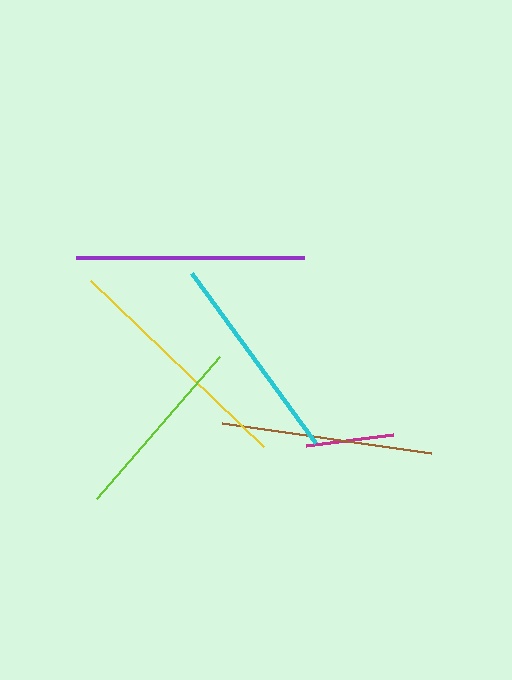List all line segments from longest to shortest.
From longest to shortest: yellow, purple, brown, cyan, lime, magenta.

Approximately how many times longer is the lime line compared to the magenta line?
The lime line is approximately 2.1 times the length of the magenta line.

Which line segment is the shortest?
The magenta line is the shortest at approximately 88 pixels.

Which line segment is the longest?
The yellow line is the longest at approximately 239 pixels.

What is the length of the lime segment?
The lime segment is approximately 188 pixels long.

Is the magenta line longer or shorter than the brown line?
The brown line is longer than the magenta line.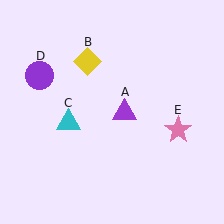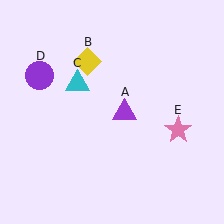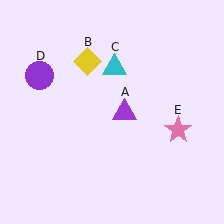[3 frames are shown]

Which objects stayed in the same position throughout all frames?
Purple triangle (object A) and yellow diamond (object B) and purple circle (object D) and pink star (object E) remained stationary.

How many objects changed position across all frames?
1 object changed position: cyan triangle (object C).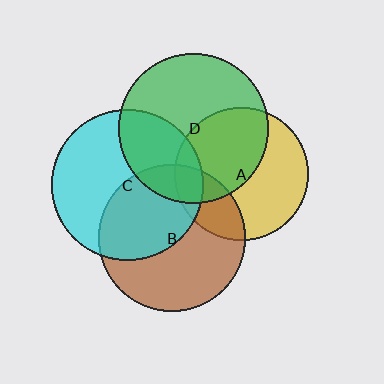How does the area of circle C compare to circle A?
Approximately 1.3 times.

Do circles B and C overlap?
Yes.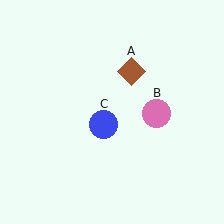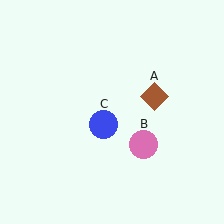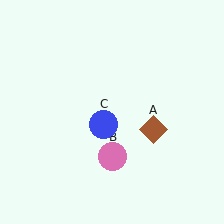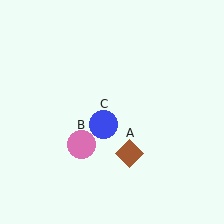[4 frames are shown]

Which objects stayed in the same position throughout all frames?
Blue circle (object C) remained stationary.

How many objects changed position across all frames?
2 objects changed position: brown diamond (object A), pink circle (object B).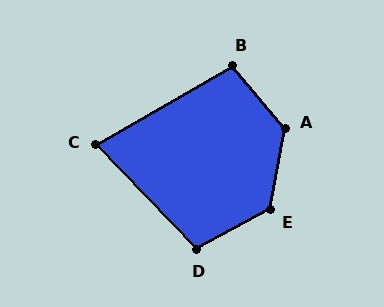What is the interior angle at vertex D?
Approximately 105 degrees (obtuse).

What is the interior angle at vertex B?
Approximately 100 degrees (obtuse).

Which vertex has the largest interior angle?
A, at approximately 129 degrees.